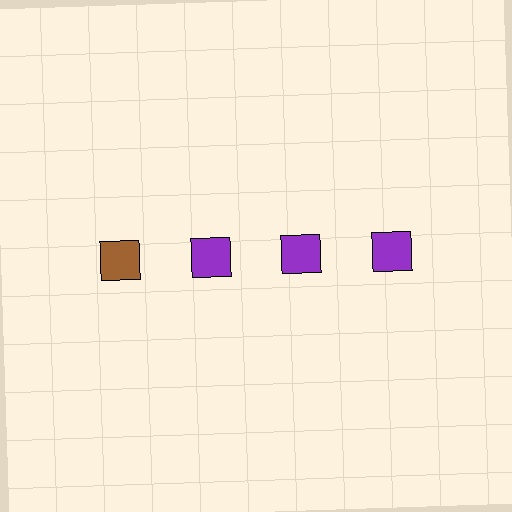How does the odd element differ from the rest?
It has a different color: brown instead of purple.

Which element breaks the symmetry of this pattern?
The brown square in the top row, leftmost column breaks the symmetry. All other shapes are purple squares.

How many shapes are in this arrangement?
There are 4 shapes arranged in a grid pattern.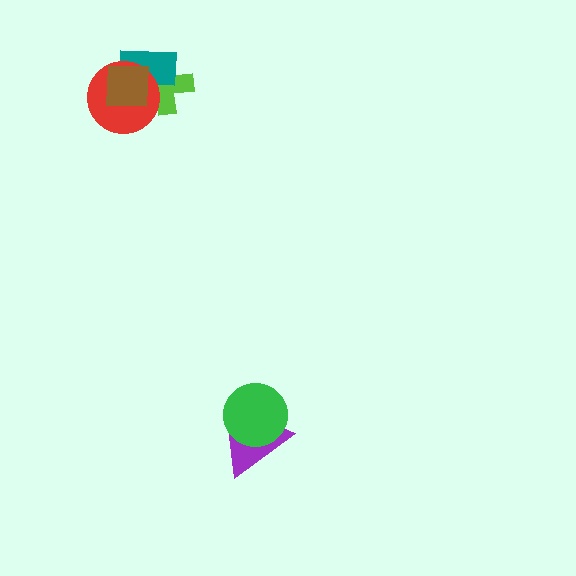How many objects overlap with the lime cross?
3 objects overlap with the lime cross.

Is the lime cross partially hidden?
Yes, it is partially covered by another shape.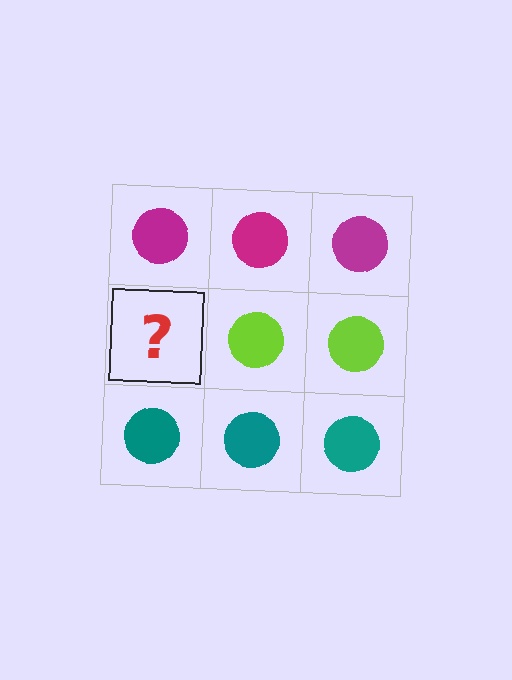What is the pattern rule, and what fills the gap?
The rule is that each row has a consistent color. The gap should be filled with a lime circle.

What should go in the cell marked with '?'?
The missing cell should contain a lime circle.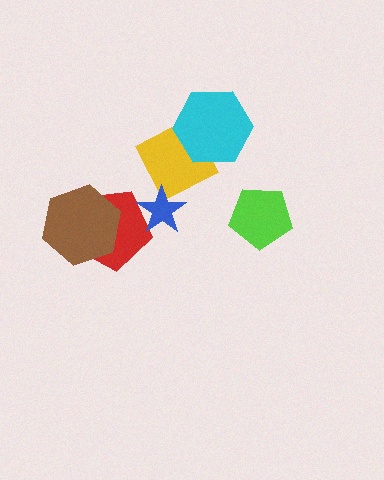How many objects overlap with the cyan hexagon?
1 object overlaps with the cyan hexagon.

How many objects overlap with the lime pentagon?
0 objects overlap with the lime pentagon.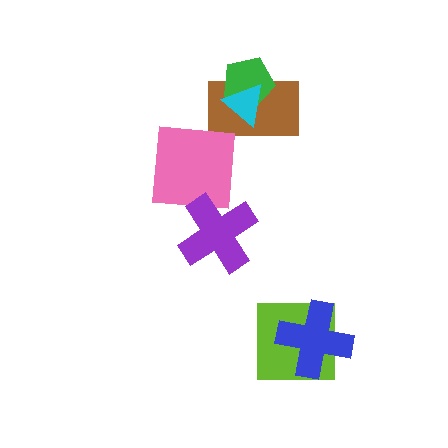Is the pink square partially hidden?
Yes, it is partially covered by another shape.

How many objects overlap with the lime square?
1 object overlaps with the lime square.